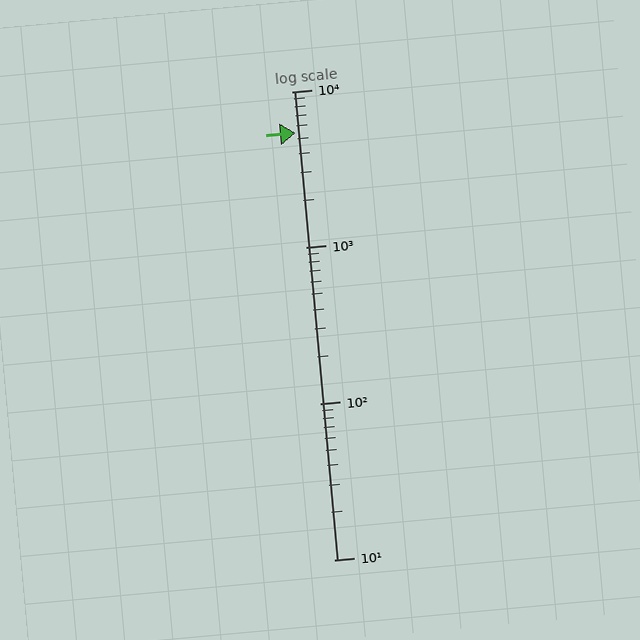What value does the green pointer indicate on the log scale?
The pointer indicates approximately 5400.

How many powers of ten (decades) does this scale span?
The scale spans 3 decades, from 10 to 10000.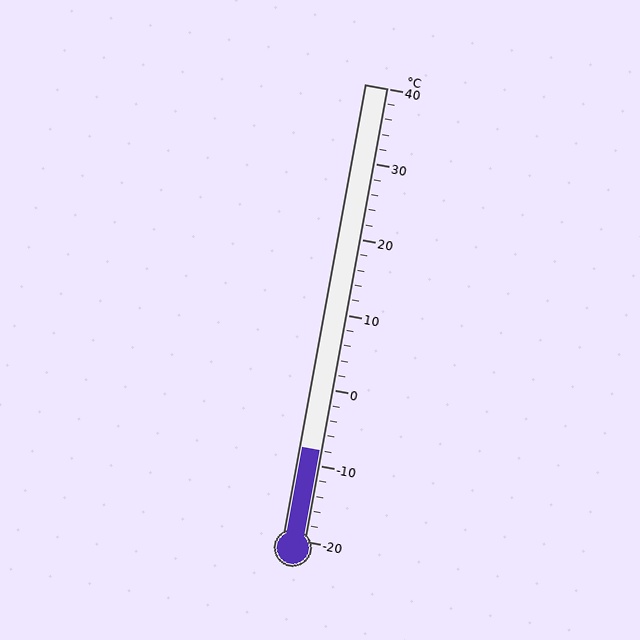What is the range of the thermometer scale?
The thermometer scale ranges from -20°C to 40°C.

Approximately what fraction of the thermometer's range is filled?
The thermometer is filled to approximately 20% of its range.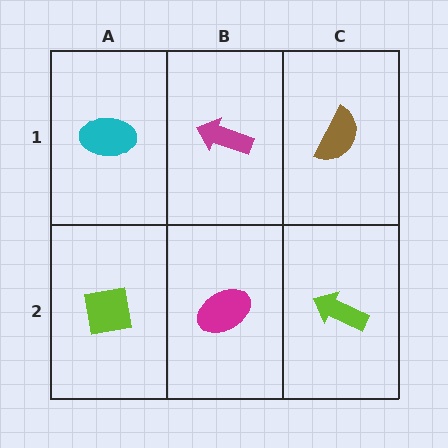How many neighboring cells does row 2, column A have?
2.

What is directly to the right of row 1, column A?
A magenta arrow.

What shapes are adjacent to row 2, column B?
A magenta arrow (row 1, column B), a lime square (row 2, column A), a lime arrow (row 2, column C).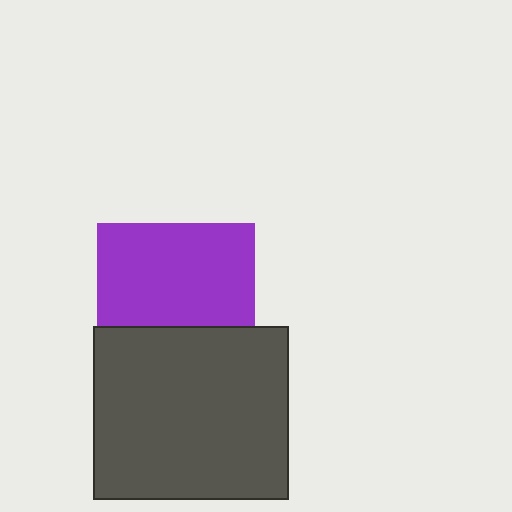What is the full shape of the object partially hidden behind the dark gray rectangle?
The partially hidden object is a purple square.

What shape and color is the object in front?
The object in front is a dark gray rectangle.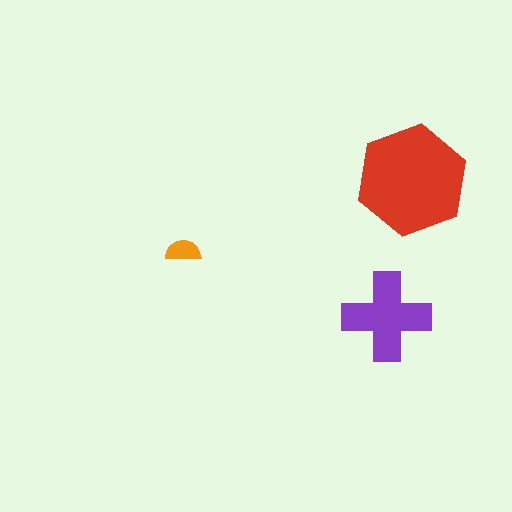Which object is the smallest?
The orange semicircle.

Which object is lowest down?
The purple cross is bottommost.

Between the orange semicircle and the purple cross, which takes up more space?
The purple cross.